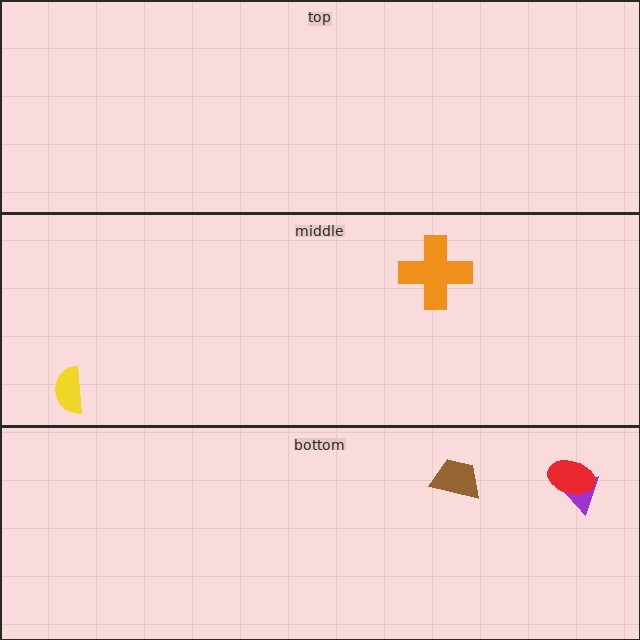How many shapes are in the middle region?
2.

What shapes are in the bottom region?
The purple triangle, the brown trapezoid, the red ellipse.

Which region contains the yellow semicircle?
The middle region.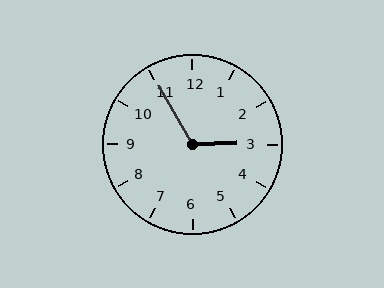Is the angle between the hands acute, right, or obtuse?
It is obtuse.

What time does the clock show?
2:55.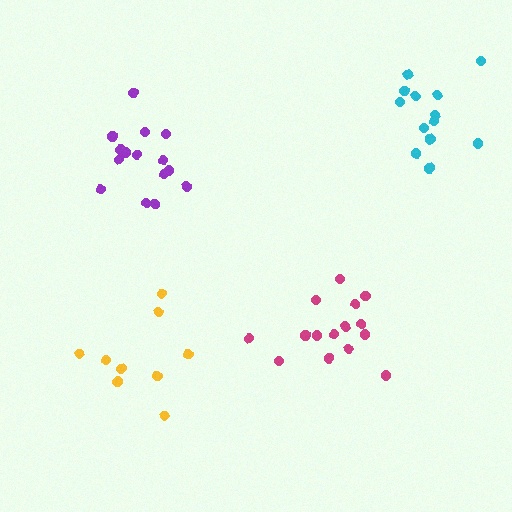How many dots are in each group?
Group 1: 15 dots, Group 2: 10 dots, Group 3: 15 dots, Group 4: 13 dots (53 total).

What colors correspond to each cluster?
The clusters are colored: magenta, yellow, purple, cyan.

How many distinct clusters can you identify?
There are 4 distinct clusters.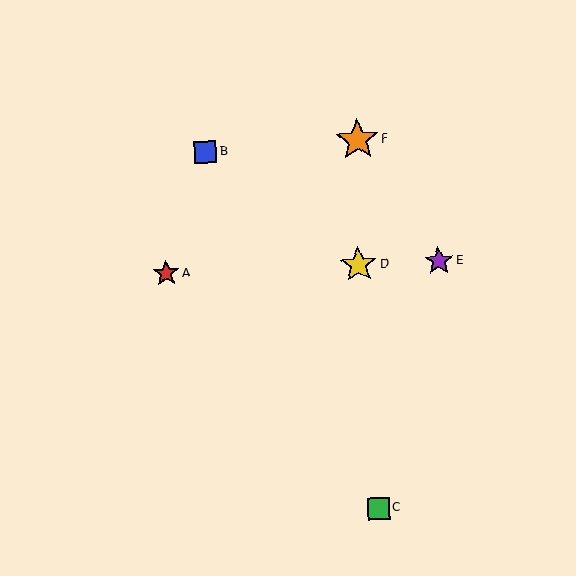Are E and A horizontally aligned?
Yes, both are at y≈261.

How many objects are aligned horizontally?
3 objects (A, D, E) are aligned horizontally.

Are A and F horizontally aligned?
No, A is at y≈273 and F is at y≈140.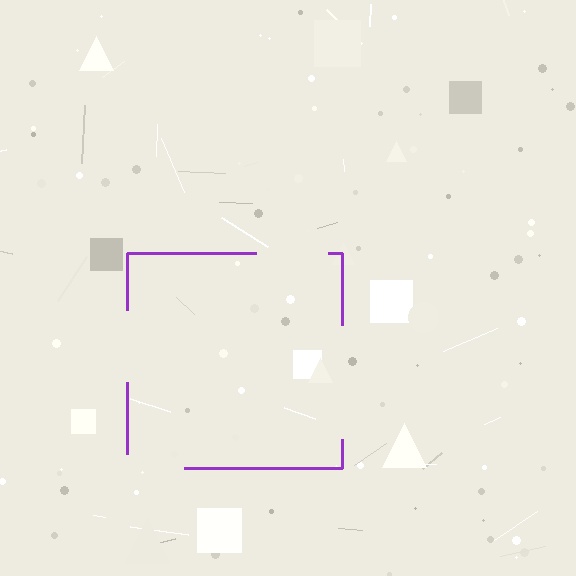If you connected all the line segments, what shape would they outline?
They would outline a square.